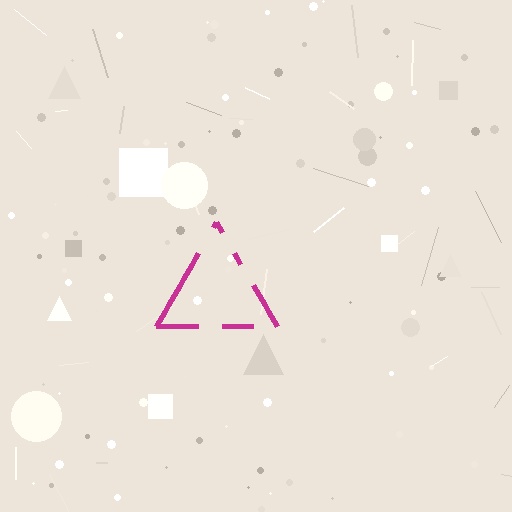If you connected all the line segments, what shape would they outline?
They would outline a triangle.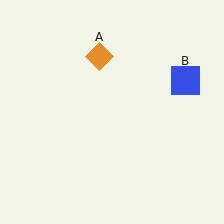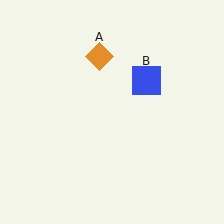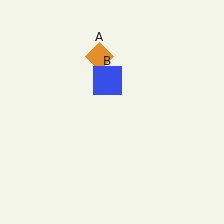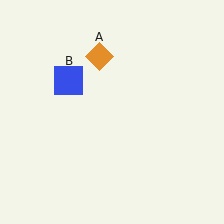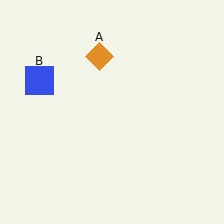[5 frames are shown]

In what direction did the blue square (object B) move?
The blue square (object B) moved left.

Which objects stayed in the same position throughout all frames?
Orange diamond (object A) remained stationary.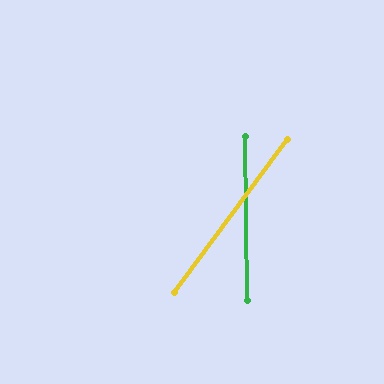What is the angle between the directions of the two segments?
Approximately 37 degrees.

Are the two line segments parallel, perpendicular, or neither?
Neither parallel nor perpendicular — they differ by about 37°.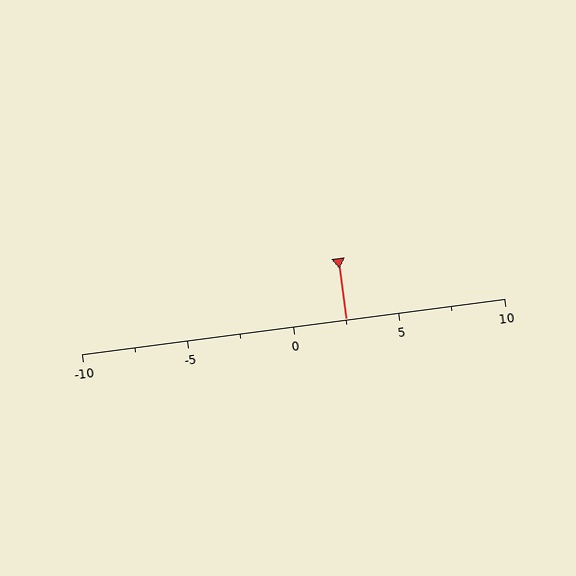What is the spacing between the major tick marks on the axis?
The major ticks are spaced 5 apart.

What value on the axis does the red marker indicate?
The marker indicates approximately 2.5.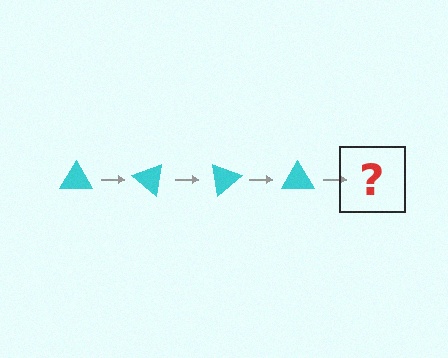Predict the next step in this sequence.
The next step is a cyan triangle rotated 160 degrees.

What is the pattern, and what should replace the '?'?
The pattern is that the triangle rotates 40 degrees each step. The '?' should be a cyan triangle rotated 160 degrees.